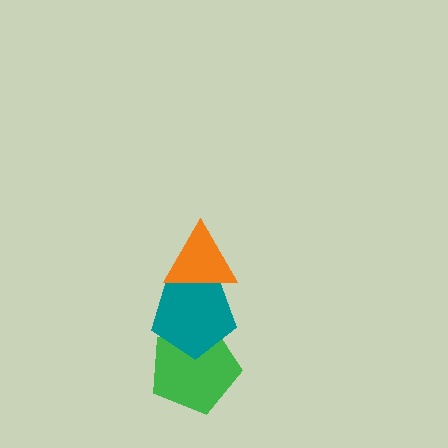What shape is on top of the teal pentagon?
The orange triangle is on top of the teal pentagon.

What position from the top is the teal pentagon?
The teal pentagon is 2nd from the top.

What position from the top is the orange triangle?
The orange triangle is 1st from the top.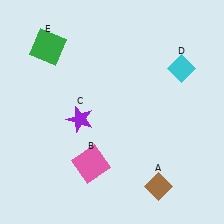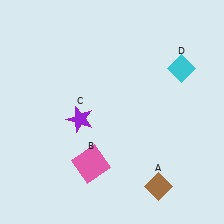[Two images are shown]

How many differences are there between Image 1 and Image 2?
There is 1 difference between the two images.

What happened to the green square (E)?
The green square (E) was removed in Image 2. It was in the top-left area of Image 1.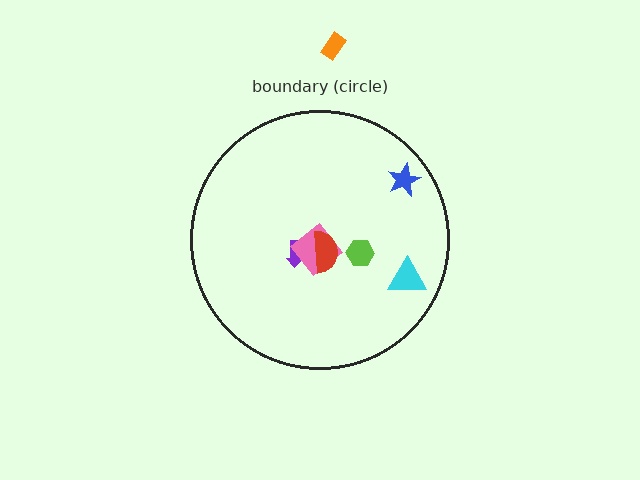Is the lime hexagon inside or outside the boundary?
Inside.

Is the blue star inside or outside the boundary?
Inside.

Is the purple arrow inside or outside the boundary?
Inside.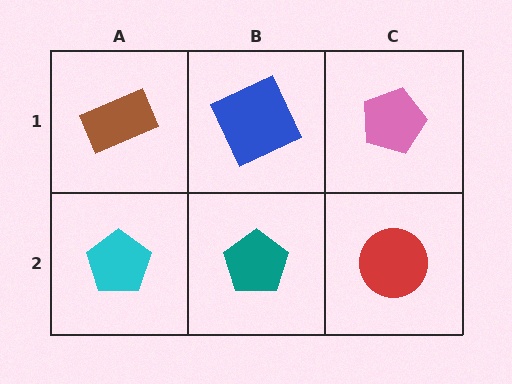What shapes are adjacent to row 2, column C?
A pink pentagon (row 1, column C), a teal pentagon (row 2, column B).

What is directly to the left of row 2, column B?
A cyan pentagon.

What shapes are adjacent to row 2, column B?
A blue square (row 1, column B), a cyan pentagon (row 2, column A), a red circle (row 2, column C).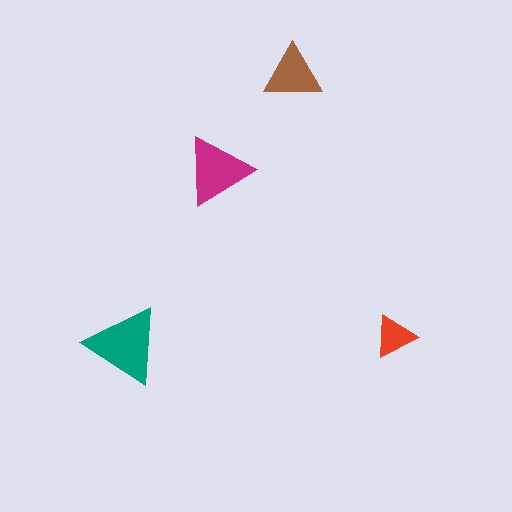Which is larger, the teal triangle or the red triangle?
The teal one.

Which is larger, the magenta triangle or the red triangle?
The magenta one.